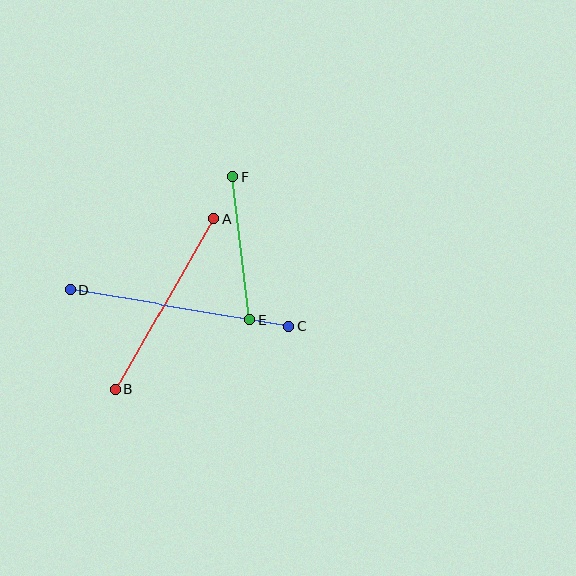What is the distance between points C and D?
The distance is approximately 221 pixels.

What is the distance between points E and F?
The distance is approximately 144 pixels.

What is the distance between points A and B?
The distance is approximately 197 pixels.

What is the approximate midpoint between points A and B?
The midpoint is at approximately (164, 304) pixels.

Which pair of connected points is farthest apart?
Points C and D are farthest apart.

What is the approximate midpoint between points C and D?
The midpoint is at approximately (180, 308) pixels.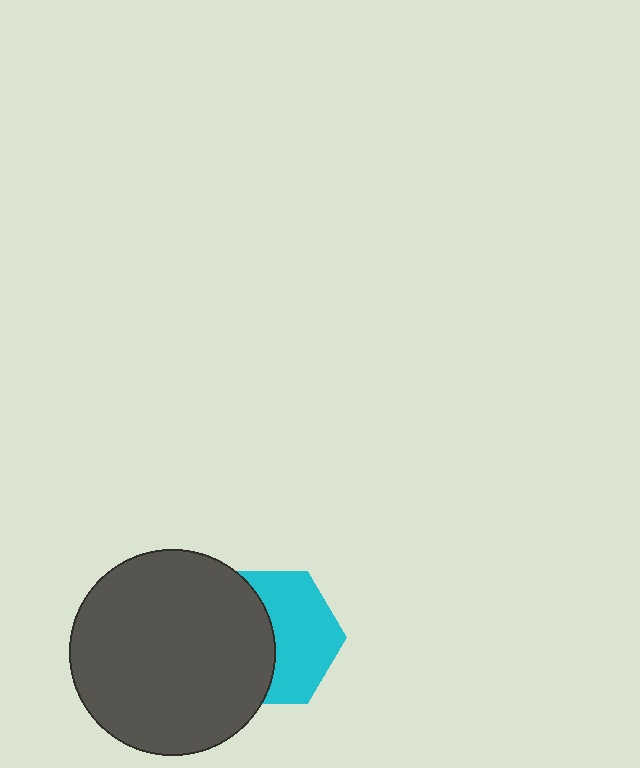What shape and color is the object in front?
The object in front is a dark gray circle.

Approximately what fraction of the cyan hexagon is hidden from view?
Roughly 48% of the cyan hexagon is hidden behind the dark gray circle.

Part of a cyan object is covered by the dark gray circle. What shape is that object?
It is a hexagon.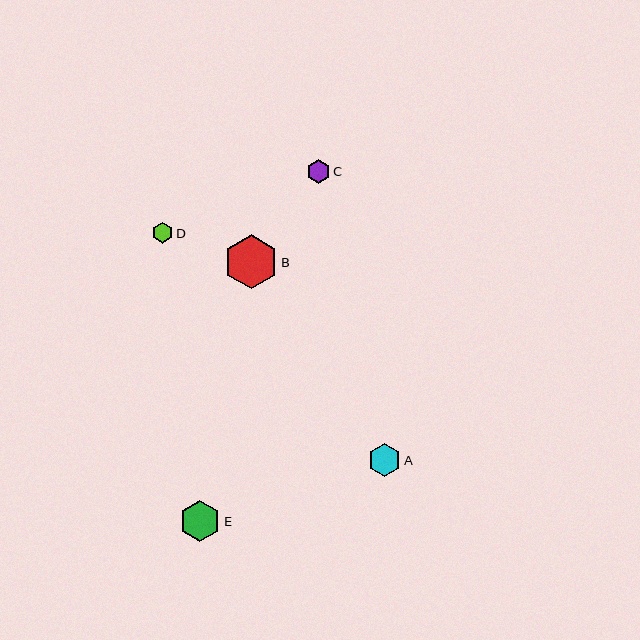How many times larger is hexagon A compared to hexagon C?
Hexagon A is approximately 1.4 times the size of hexagon C.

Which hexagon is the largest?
Hexagon B is the largest with a size of approximately 54 pixels.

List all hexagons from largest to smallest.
From largest to smallest: B, E, A, C, D.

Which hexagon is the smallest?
Hexagon D is the smallest with a size of approximately 21 pixels.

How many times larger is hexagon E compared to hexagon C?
Hexagon E is approximately 1.7 times the size of hexagon C.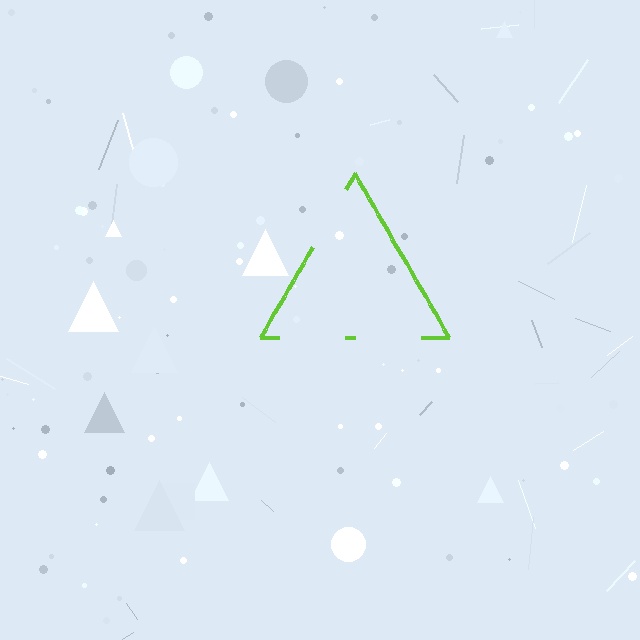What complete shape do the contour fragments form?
The contour fragments form a triangle.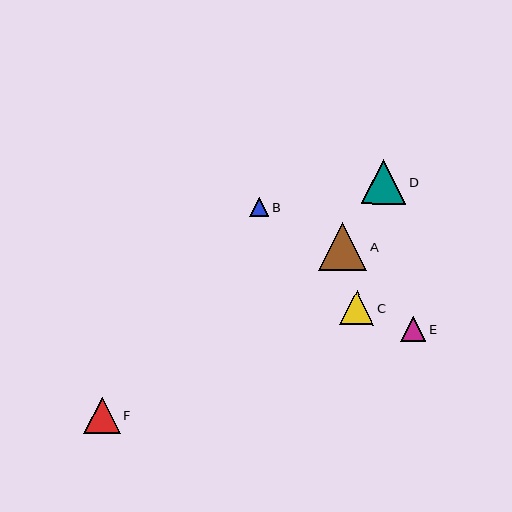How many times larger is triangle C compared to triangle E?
Triangle C is approximately 1.4 times the size of triangle E.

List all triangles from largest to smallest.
From largest to smallest: A, D, F, C, E, B.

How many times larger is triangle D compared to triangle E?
Triangle D is approximately 1.8 times the size of triangle E.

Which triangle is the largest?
Triangle A is the largest with a size of approximately 48 pixels.